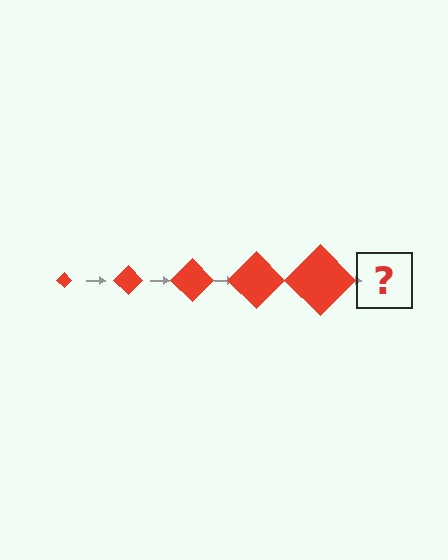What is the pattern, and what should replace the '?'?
The pattern is that the diamond gets progressively larger each step. The '?' should be a red diamond, larger than the previous one.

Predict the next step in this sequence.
The next step is a red diamond, larger than the previous one.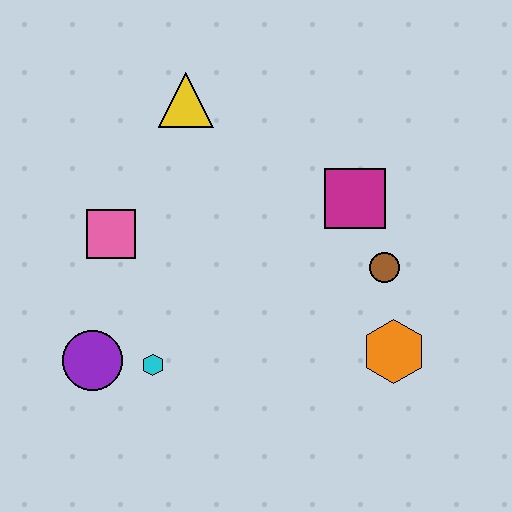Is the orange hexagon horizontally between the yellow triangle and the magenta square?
No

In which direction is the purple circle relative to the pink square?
The purple circle is below the pink square.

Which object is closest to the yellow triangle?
The pink square is closest to the yellow triangle.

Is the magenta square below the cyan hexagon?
No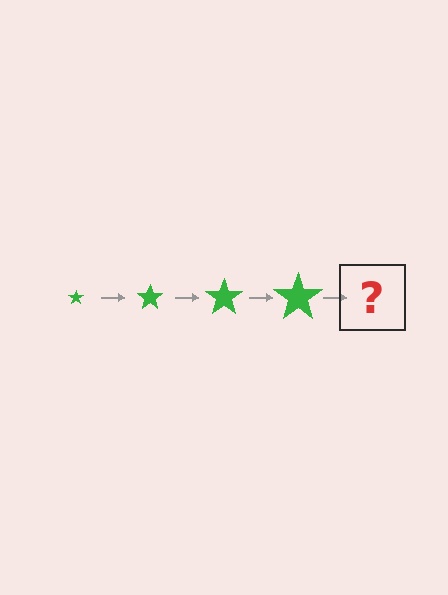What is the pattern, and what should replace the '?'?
The pattern is that the star gets progressively larger each step. The '?' should be a green star, larger than the previous one.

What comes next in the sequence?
The next element should be a green star, larger than the previous one.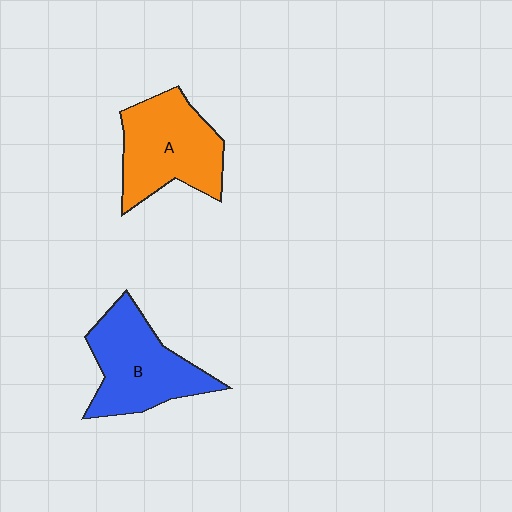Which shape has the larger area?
Shape B (blue).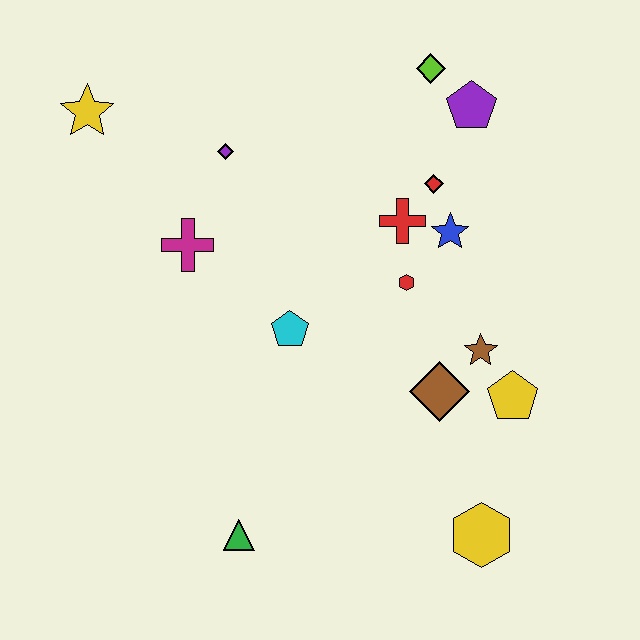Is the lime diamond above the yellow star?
Yes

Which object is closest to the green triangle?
The cyan pentagon is closest to the green triangle.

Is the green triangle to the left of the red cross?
Yes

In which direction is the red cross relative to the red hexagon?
The red cross is above the red hexagon.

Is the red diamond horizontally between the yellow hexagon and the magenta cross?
Yes